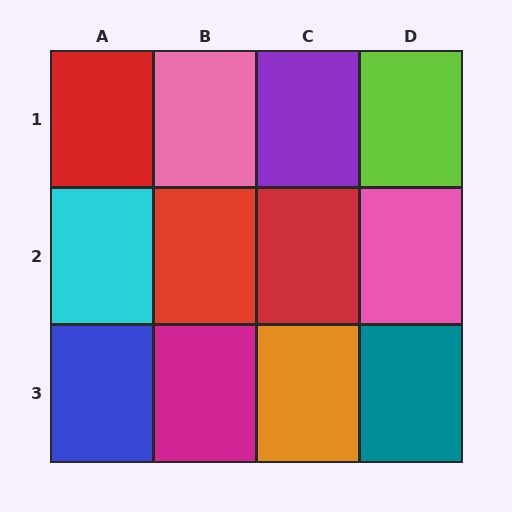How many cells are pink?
2 cells are pink.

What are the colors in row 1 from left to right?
Red, pink, purple, lime.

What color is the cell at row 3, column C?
Orange.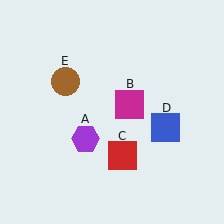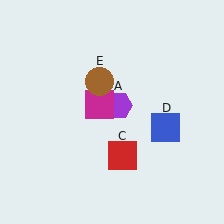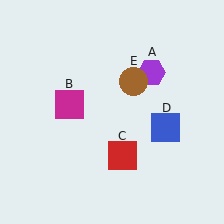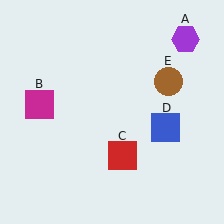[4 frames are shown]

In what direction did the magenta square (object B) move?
The magenta square (object B) moved left.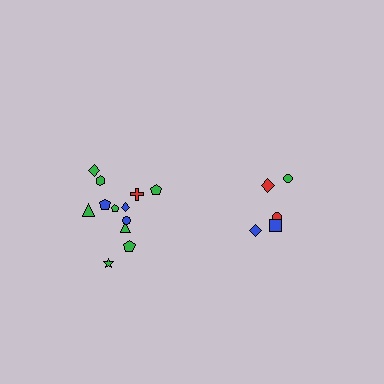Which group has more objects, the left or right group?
The left group.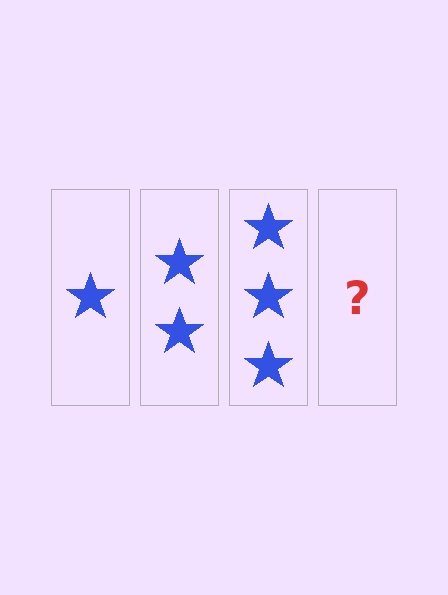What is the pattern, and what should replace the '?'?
The pattern is that each step adds one more star. The '?' should be 4 stars.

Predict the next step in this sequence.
The next step is 4 stars.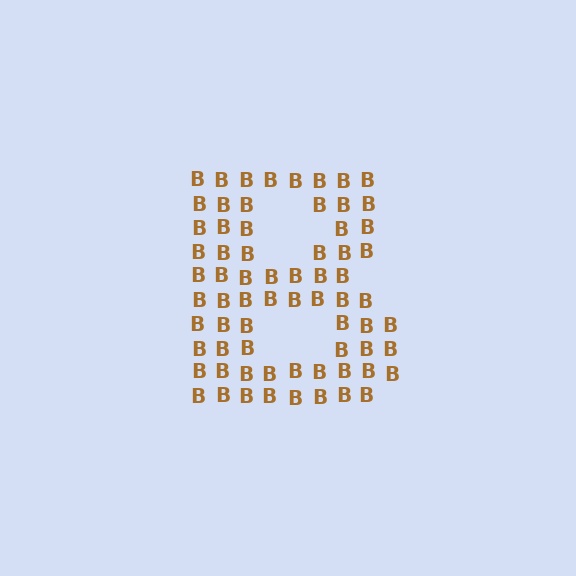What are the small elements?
The small elements are letter B's.